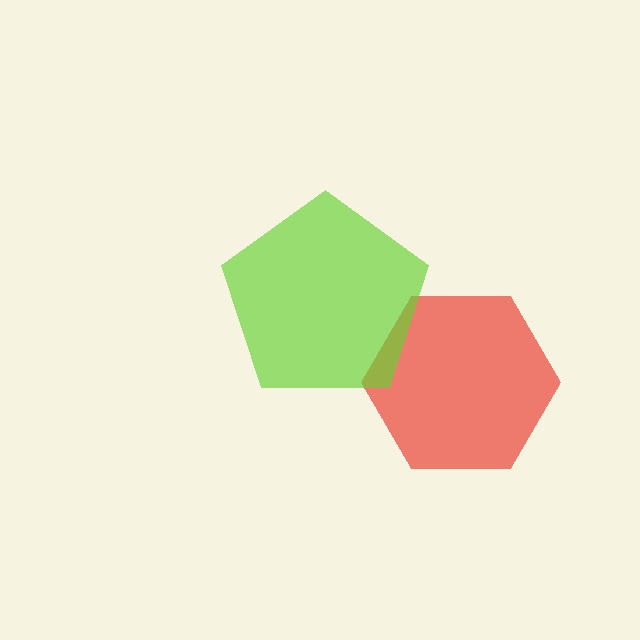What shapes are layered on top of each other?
The layered shapes are: a red hexagon, a lime pentagon.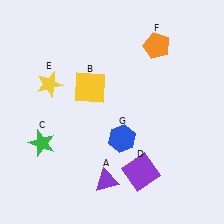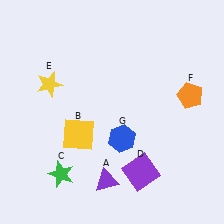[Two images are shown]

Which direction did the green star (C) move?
The green star (C) moved down.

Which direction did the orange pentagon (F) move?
The orange pentagon (F) moved down.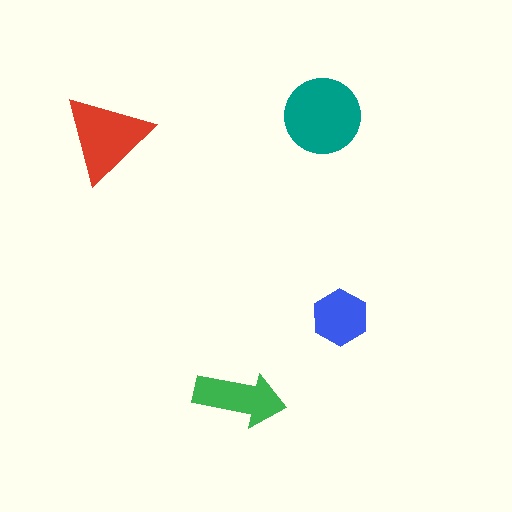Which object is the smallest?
The blue hexagon.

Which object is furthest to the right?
The blue hexagon is rightmost.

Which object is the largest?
The teal circle.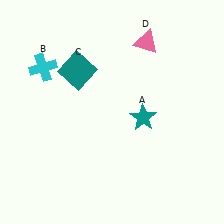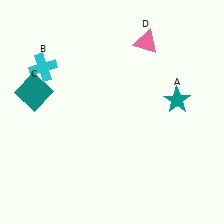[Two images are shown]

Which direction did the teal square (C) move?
The teal square (C) moved left.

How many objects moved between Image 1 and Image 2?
2 objects moved between the two images.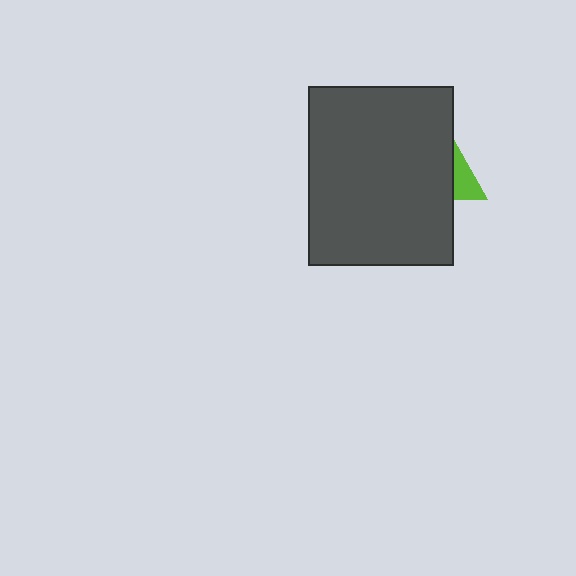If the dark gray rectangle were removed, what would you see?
You would see the complete lime triangle.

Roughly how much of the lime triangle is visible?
A small part of it is visible (roughly 31%).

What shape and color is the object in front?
The object in front is a dark gray rectangle.